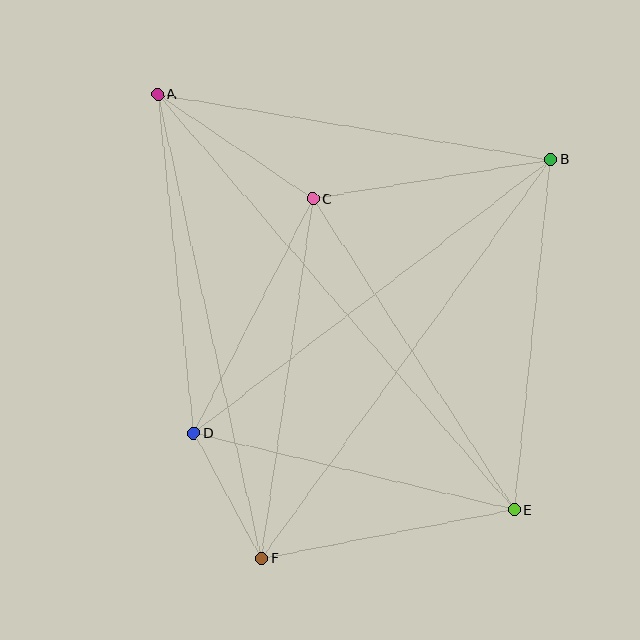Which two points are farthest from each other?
Points A and E are farthest from each other.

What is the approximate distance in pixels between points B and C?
The distance between B and C is approximately 241 pixels.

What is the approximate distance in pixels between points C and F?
The distance between C and F is approximately 363 pixels.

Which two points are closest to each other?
Points D and F are closest to each other.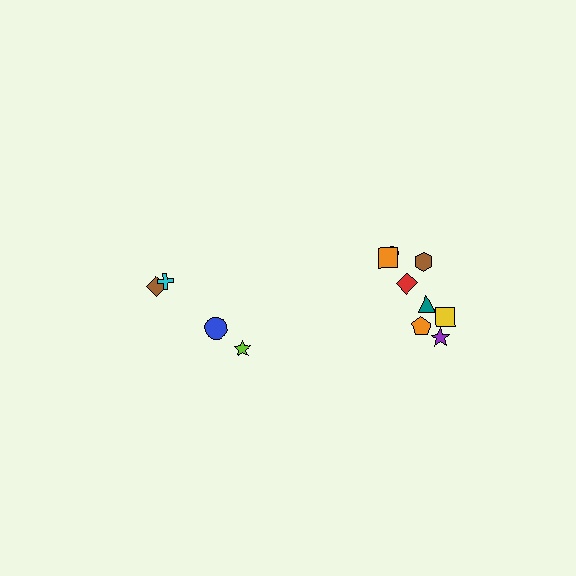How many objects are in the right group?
There are 8 objects.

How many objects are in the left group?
There are 4 objects.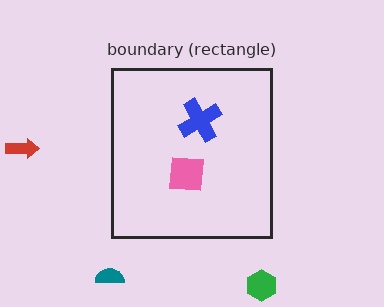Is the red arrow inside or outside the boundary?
Outside.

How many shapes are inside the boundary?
2 inside, 3 outside.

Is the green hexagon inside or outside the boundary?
Outside.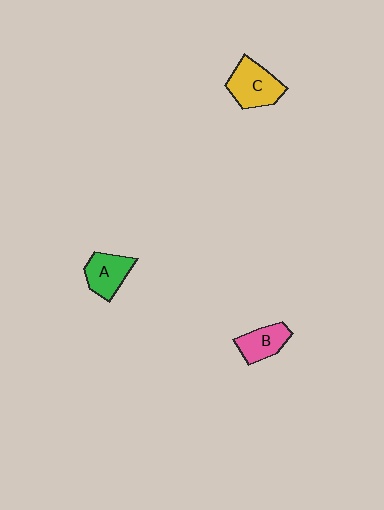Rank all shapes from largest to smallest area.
From largest to smallest: C (yellow), A (green), B (pink).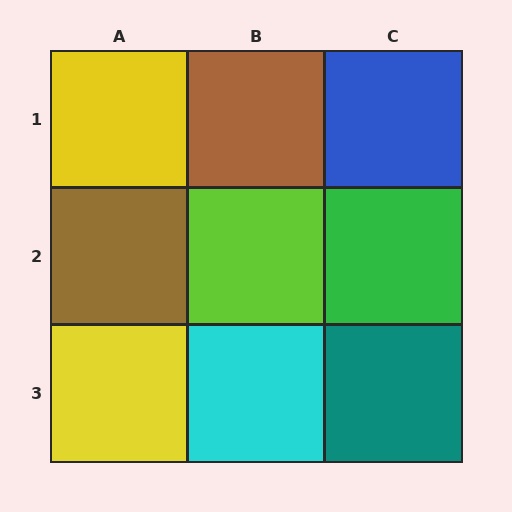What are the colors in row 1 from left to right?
Yellow, brown, blue.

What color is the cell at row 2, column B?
Lime.